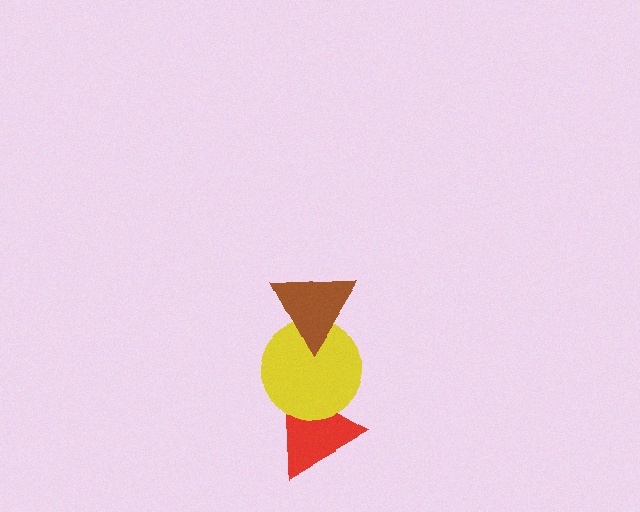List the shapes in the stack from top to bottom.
From top to bottom: the brown triangle, the yellow circle, the red triangle.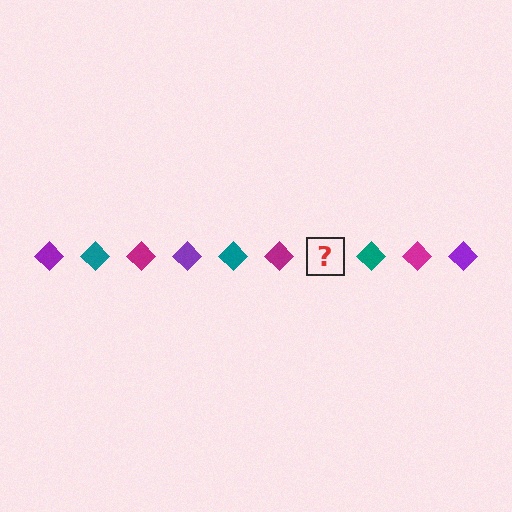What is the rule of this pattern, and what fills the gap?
The rule is that the pattern cycles through purple, teal, magenta diamonds. The gap should be filled with a purple diamond.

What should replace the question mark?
The question mark should be replaced with a purple diamond.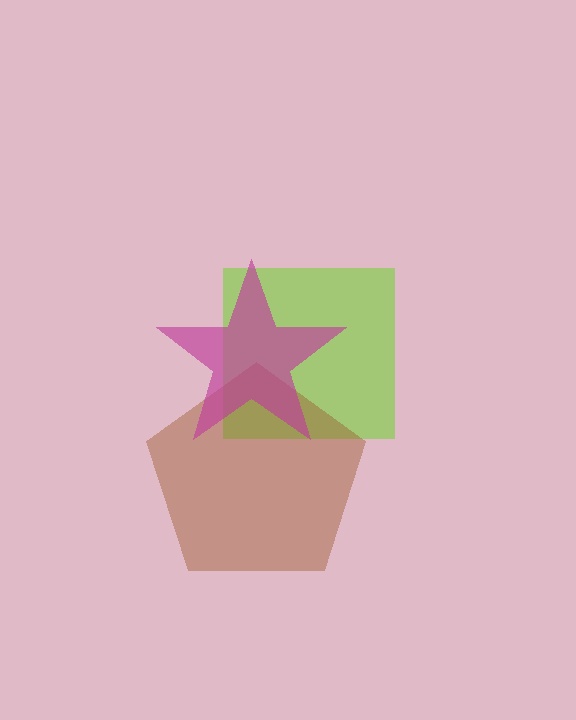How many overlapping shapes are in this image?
There are 3 overlapping shapes in the image.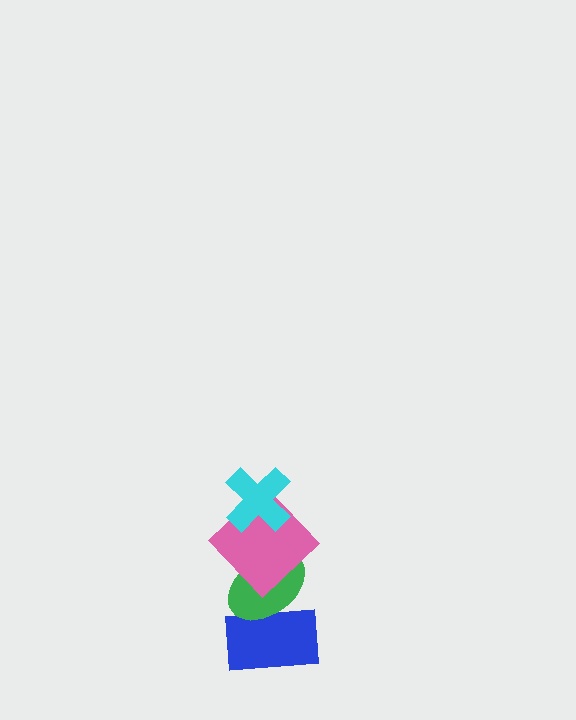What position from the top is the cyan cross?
The cyan cross is 1st from the top.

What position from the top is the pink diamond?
The pink diamond is 2nd from the top.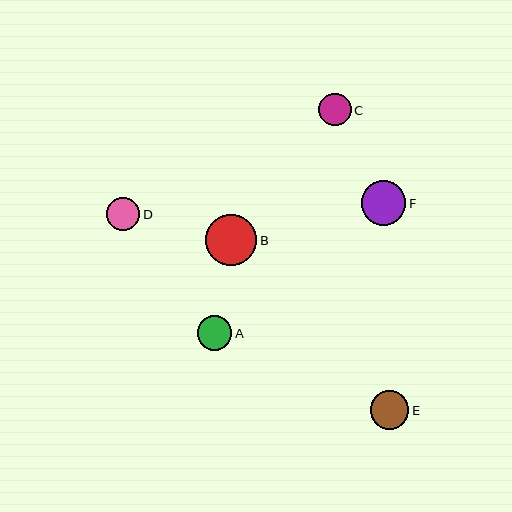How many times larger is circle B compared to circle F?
Circle B is approximately 1.2 times the size of circle F.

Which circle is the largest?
Circle B is the largest with a size of approximately 51 pixels.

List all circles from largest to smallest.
From largest to smallest: B, F, E, A, D, C.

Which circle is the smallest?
Circle C is the smallest with a size of approximately 33 pixels.